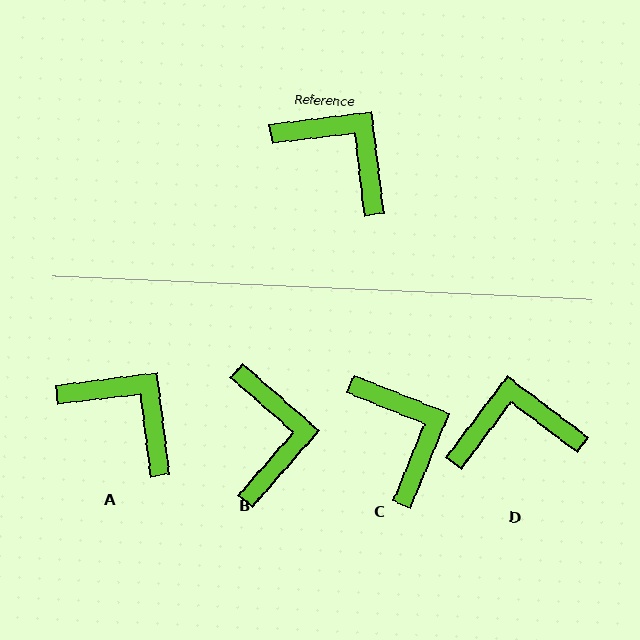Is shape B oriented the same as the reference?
No, it is off by about 48 degrees.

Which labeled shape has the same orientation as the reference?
A.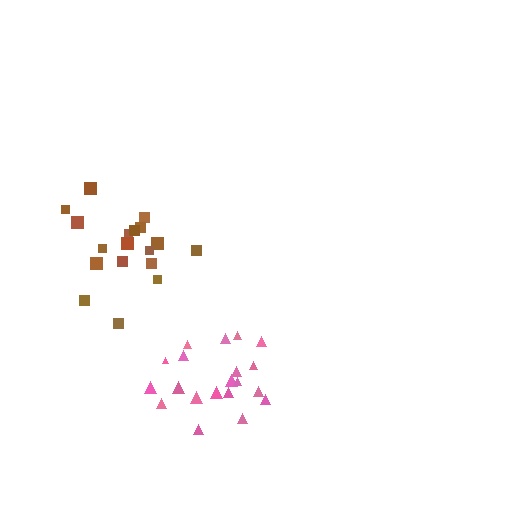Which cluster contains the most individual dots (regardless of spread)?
Pink (21).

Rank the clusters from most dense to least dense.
pink, brown.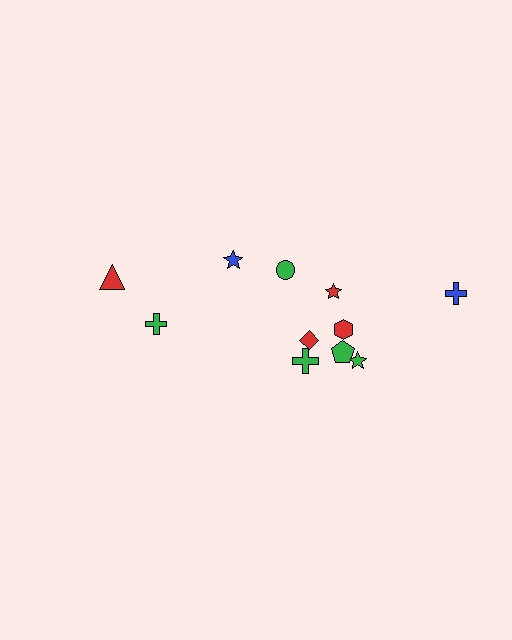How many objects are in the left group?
There are 3 objects.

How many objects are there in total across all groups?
There are 11 objects.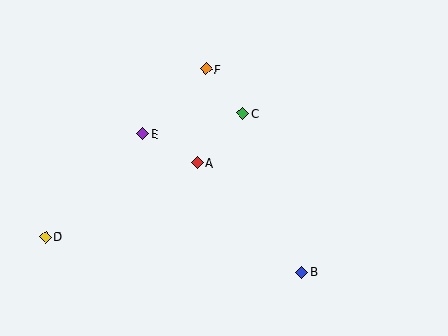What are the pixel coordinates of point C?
Point C is at (243, 113).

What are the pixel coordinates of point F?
Point F is at (206, 69).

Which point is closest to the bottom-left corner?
Point D is closest to the bottom-left corner.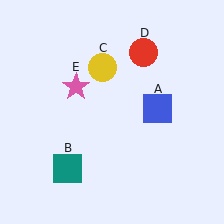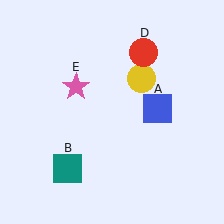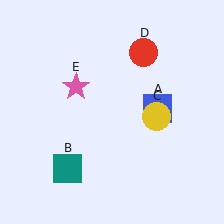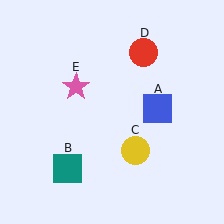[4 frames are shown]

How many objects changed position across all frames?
1 object changed position: yellow circle (object C).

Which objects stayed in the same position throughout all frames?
Blue square (object A) and teal square (object B) and red circle (object D) and pink star (object E) remained stationary.